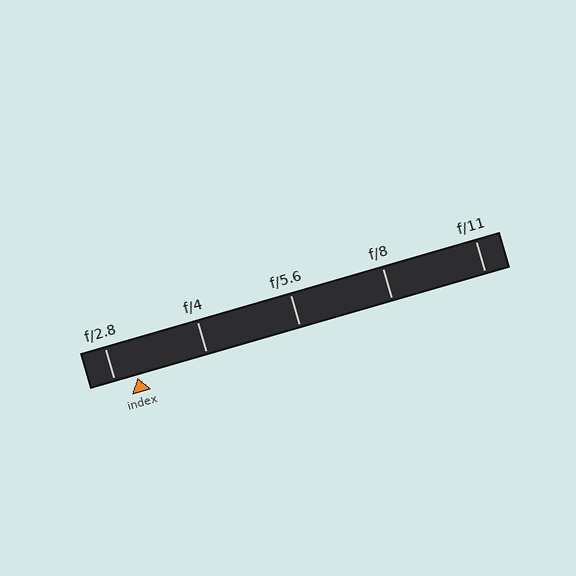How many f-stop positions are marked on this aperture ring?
There are 5 f-stop positions marked.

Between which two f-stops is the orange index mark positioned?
The index mark is between f/2.8 and f/4.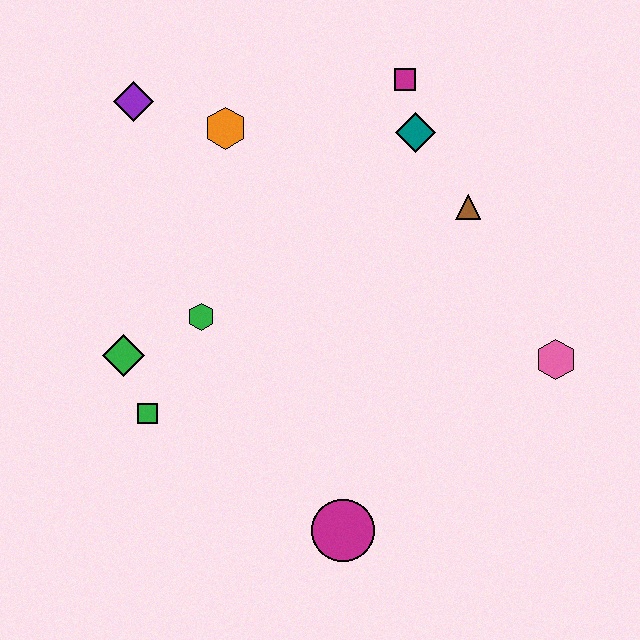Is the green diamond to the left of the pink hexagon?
Yes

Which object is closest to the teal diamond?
The magenta square is closest to the teal diamond.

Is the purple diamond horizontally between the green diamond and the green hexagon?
Yes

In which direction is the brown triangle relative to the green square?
The brown triangle is to the right of the green square.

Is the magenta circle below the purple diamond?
Yes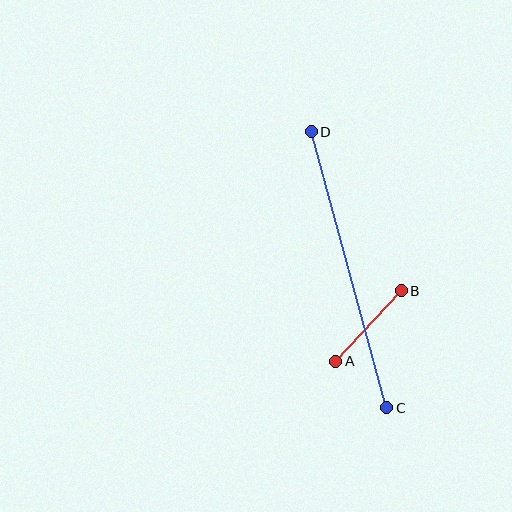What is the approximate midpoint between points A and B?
The midpoint is at approximately (368, 326) pixels.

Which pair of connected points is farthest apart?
Points C and D are farthest apart.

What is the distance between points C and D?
The distance is approximately 287 pixels.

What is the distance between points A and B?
The distance is approximately 96 pixels.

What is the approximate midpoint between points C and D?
The midpoint is at approximately (349, 270) pixels.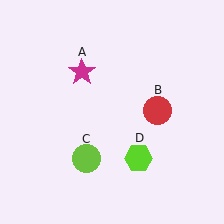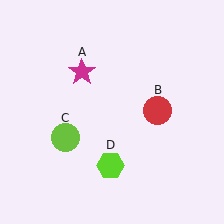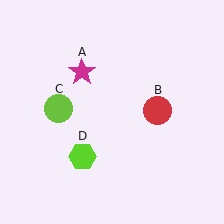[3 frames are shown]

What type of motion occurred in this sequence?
The lime circle (object C), lime hexagon (object D) rotated clockwise around the center of the scene.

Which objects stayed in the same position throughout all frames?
Magenta star (object A) and red circle (object B) remained stationary.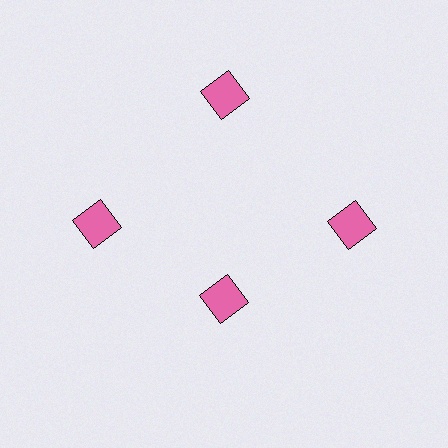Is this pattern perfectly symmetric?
No. The 4 pink diamonds are arranged in a ring, but one element near the 6 o'clock position is pulled inward toward the center, breaking the 4-fold rotational symmetry.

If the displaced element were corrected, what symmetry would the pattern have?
It would have 4-fold rotational symmetry — the pattern would map onto itself every 90 degrees.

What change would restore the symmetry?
The symmetry would be restored by moving it outward, back onto the ring so that all 4 diamonds sit at equal angles and equal distance from the center.